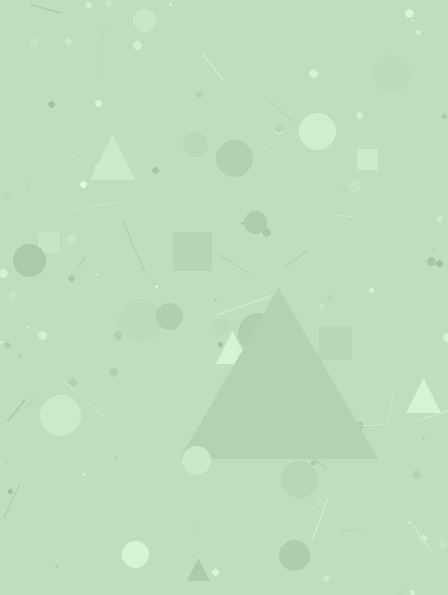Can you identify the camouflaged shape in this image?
The camouflaged shape is a triangle.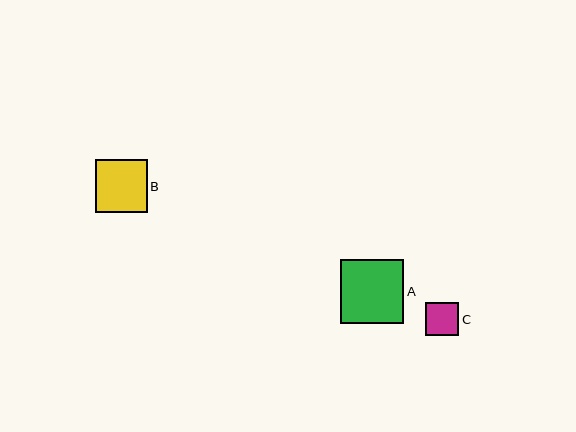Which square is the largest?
Square A is the largest with a size of approximately 63 pixels.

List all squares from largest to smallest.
From largest to smallest: A, B, C.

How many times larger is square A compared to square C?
Square A is approximately 1.9 times the size of square C.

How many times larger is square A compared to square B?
Square A is approximately 1.2 times the size of square B.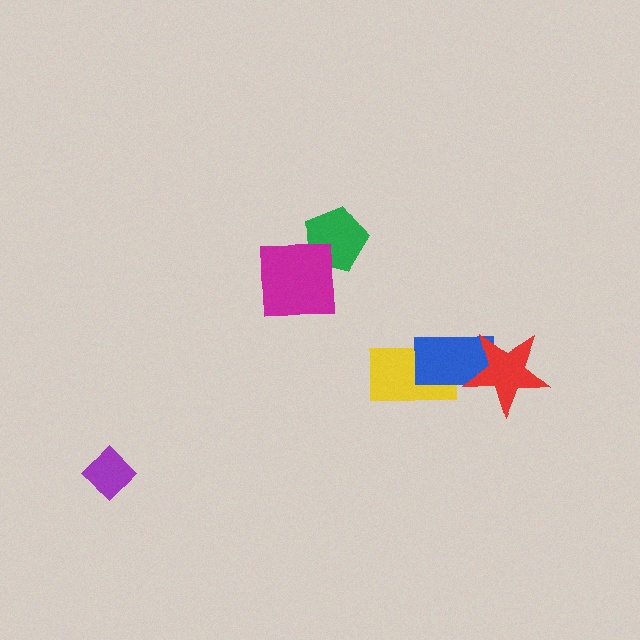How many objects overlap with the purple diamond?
0 objects overlap with the purple diamond.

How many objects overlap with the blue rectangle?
2 objects overlap with the blue rectangle.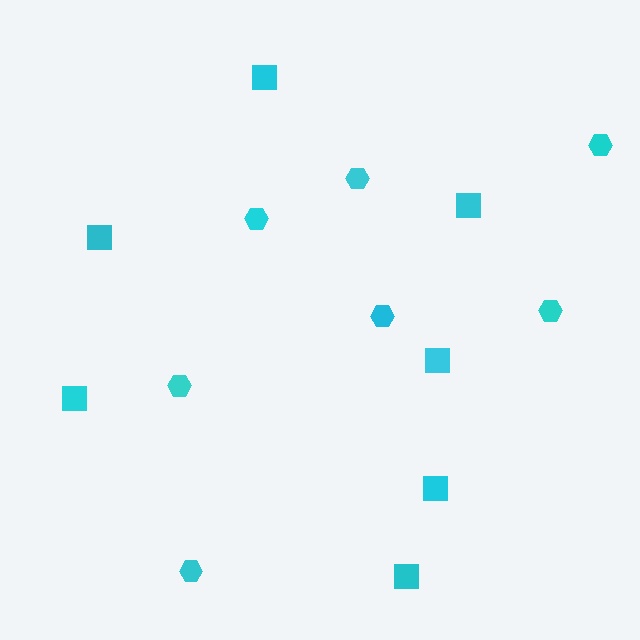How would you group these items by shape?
There are 2 groups: one group of squares (7) and one group of hexagons (7).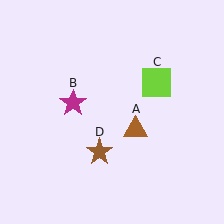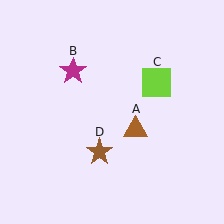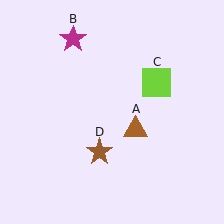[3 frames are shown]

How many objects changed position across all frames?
1 object changed position: magenta star (object B).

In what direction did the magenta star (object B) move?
The magenta star (object B) moved up.